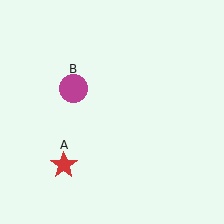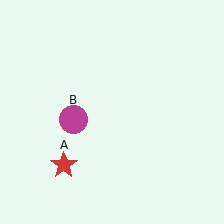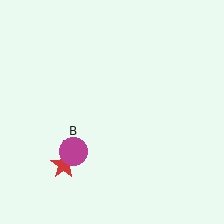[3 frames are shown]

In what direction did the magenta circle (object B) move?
The magenta circle (object B) moved down.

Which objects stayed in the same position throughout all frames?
Red star (object A) remained stationary.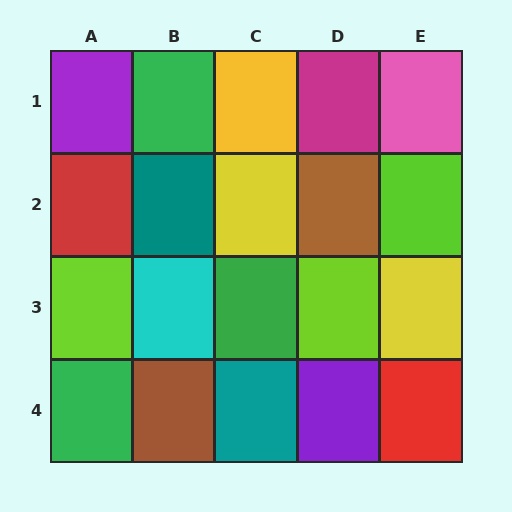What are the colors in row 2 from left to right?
Red, teal, yellow, brown, lime.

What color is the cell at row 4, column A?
Green.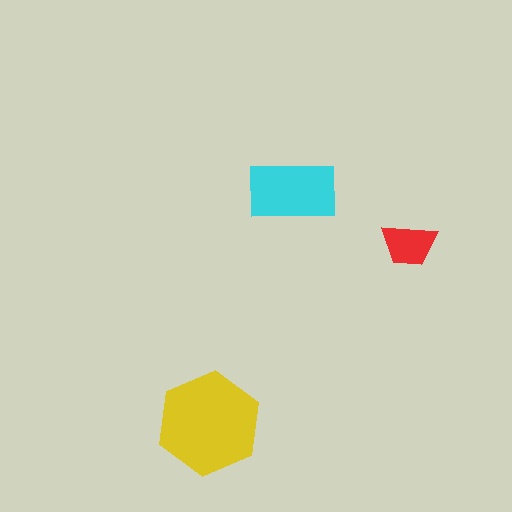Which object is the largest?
The yellow hexagon.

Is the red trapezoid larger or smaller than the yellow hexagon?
Smaller.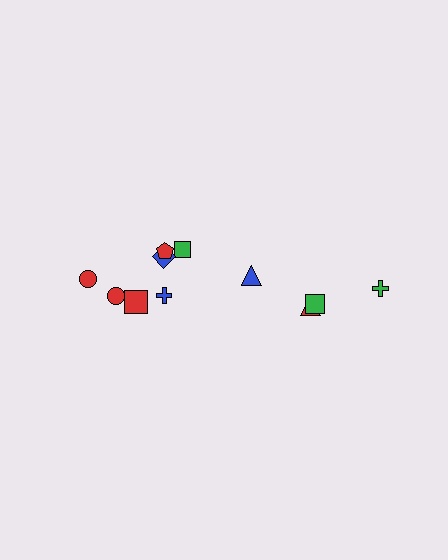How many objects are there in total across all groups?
There are 11 objects.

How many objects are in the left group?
There are 7 objects.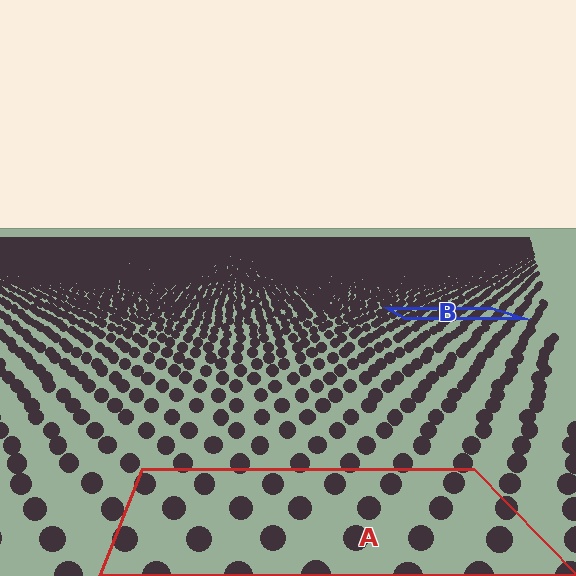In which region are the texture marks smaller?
The texture marks are smaller in region B, because it is farther away.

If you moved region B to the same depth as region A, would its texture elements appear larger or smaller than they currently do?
They would appear larger. At a closer depth, the same texture elements are projected at a bigger on-screen size.